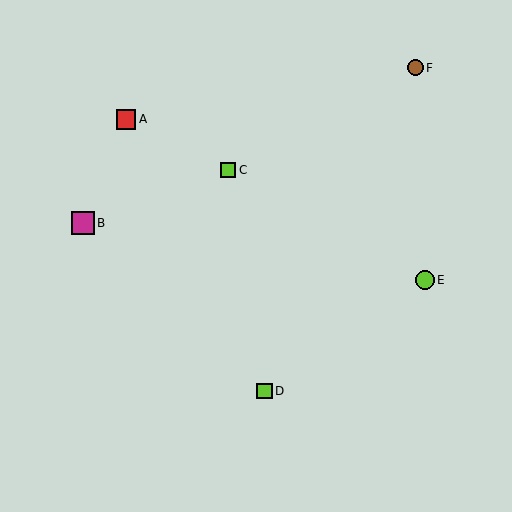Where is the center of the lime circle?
The center of the lime circle is at (425, 280).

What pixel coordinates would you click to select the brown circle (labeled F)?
Click at (415, 68) to select the brown circle F.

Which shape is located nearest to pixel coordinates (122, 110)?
The red square (labeled A) at (126, 119) is nearest to that location.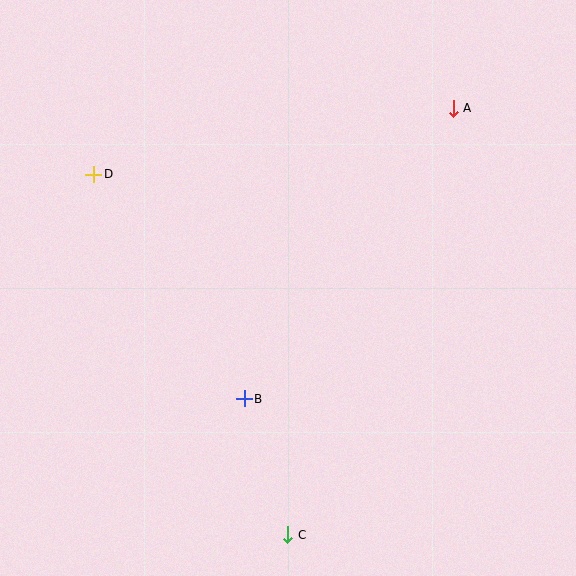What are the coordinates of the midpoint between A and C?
The midpoint between A and C is at (371, 322).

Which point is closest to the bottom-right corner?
Point C is closest to the bottom-right corner.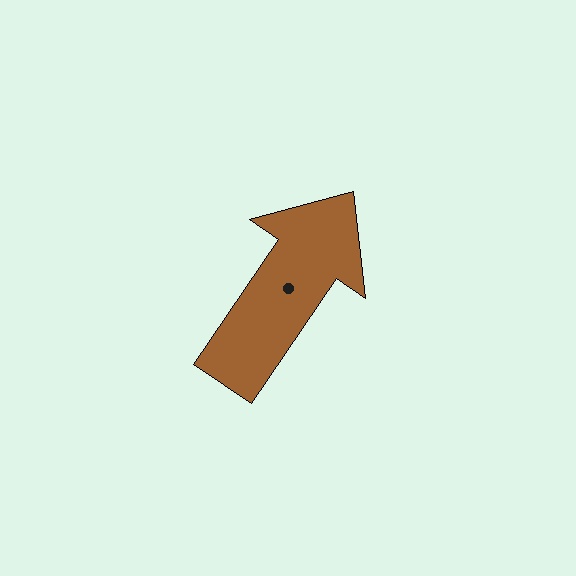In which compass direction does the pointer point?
Northeast.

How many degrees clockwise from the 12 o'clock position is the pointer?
Approximately 34 degrees.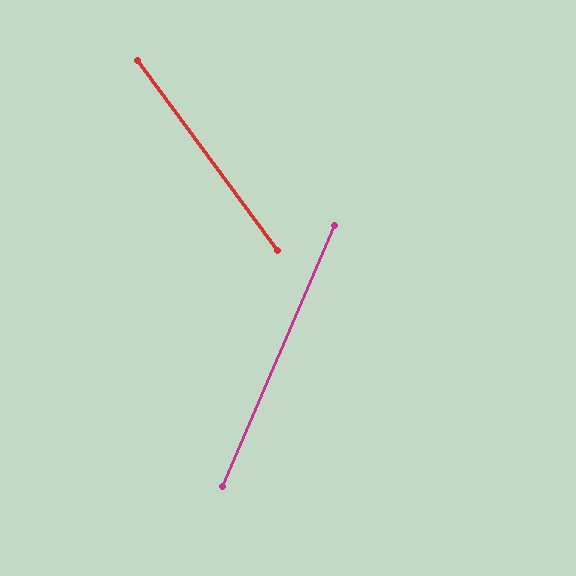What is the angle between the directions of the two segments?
Approximately 60 degrees.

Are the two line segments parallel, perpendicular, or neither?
Neither parallel nor perpendicular — they differ by about 60°.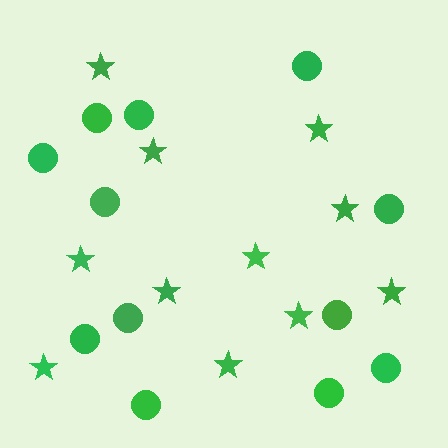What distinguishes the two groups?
There are 2 groups: one group of circles (12) and one group of stars (11).